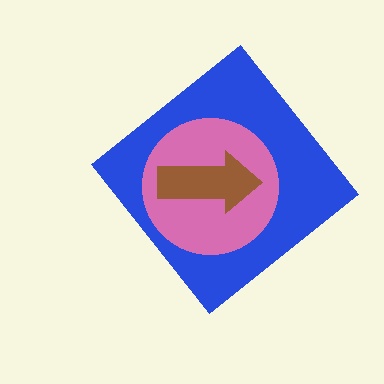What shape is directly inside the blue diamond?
The pink circle.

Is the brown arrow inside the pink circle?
Yes.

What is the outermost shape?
The blue diamond.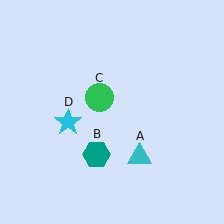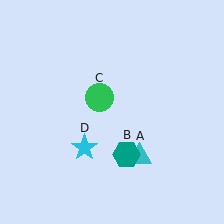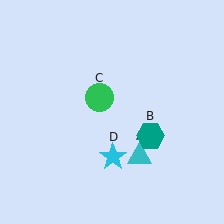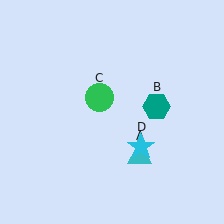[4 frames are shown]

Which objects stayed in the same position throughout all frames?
Cyan triangle (object A) and green circle (object C) remained stationary.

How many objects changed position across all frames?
2 objects changed position: teal hexagon (object B), cyan star (object D).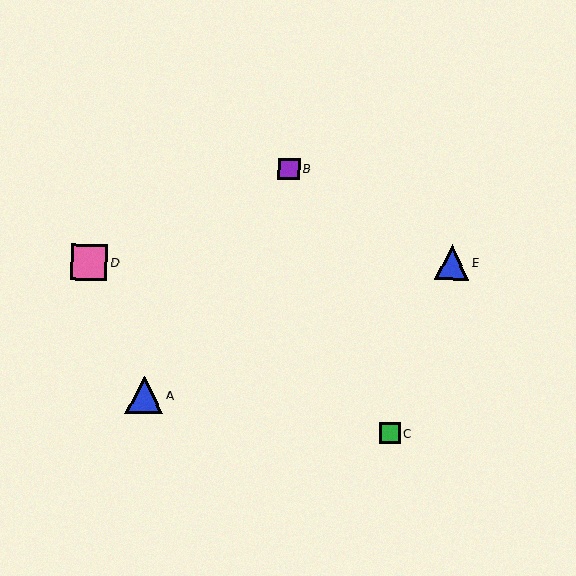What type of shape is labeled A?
Shape A is a blue triangle.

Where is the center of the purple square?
The center of the purple square is at (289, 169).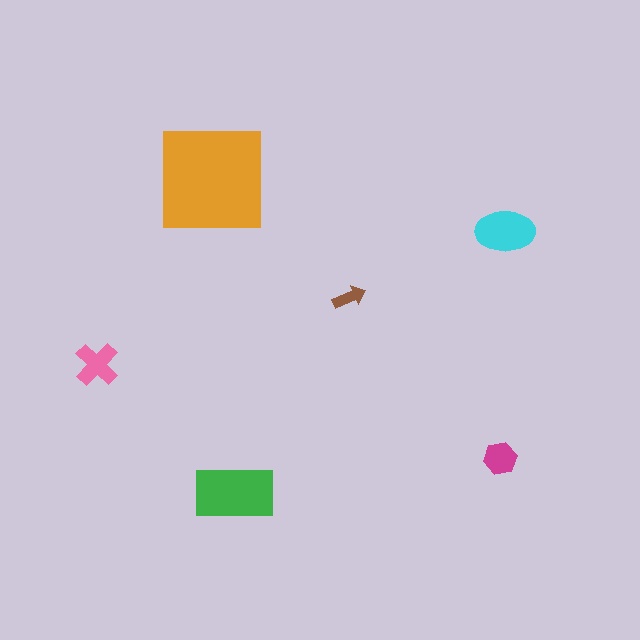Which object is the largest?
The orange square.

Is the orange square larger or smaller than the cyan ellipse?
Larger.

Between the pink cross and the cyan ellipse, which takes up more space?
The cyan ellipse.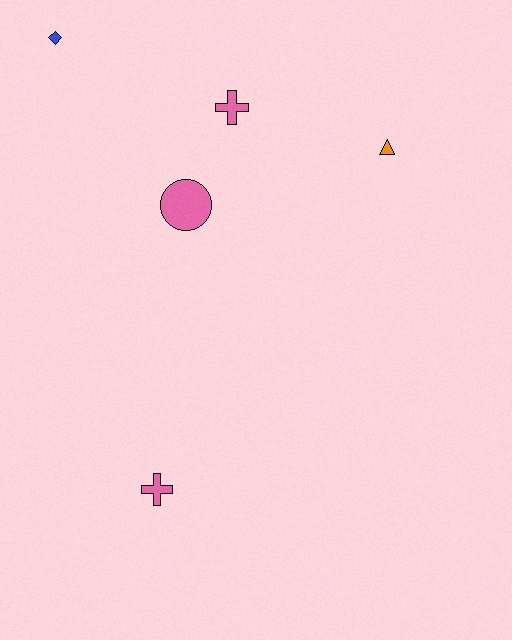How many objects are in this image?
There are 5 objects.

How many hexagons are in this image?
There are no hexagons.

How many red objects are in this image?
There are no red objects.